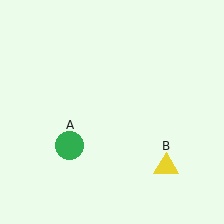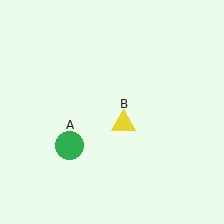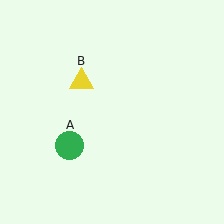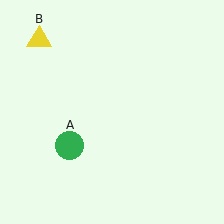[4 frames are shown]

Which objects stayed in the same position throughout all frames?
Green circle (object A) remained stationary.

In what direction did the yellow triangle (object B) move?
The yellow triangle (object B) moved up and to the left.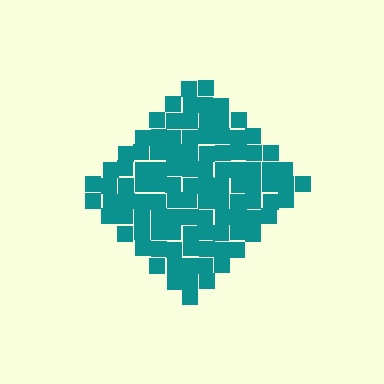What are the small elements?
The small elements are squares.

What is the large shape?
The large shape is a diamond.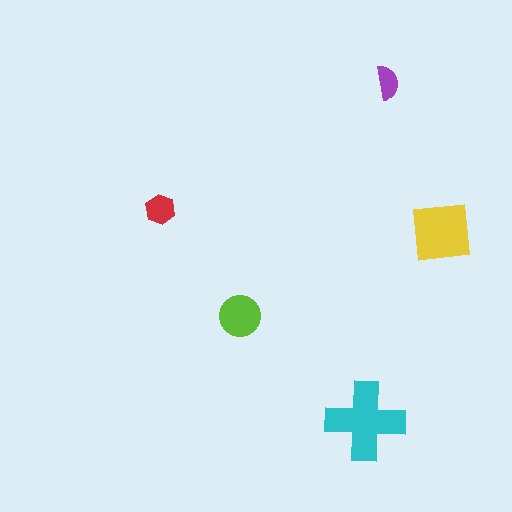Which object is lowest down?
The cyan cross is bottommost.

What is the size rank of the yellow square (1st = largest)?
2nd.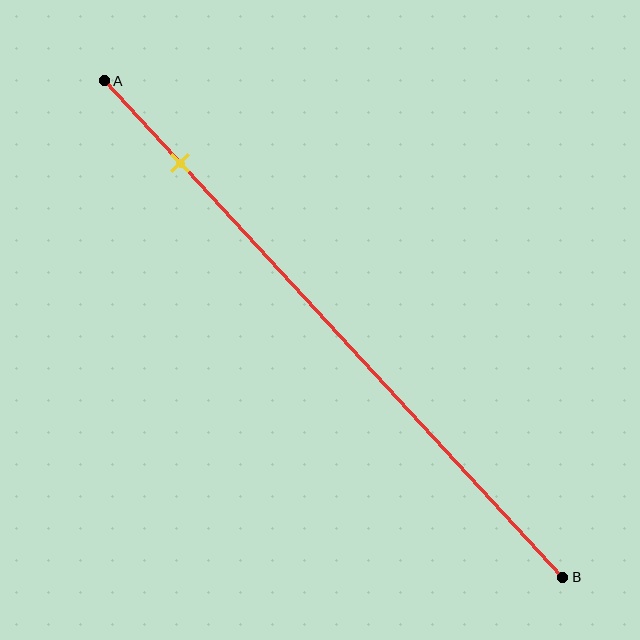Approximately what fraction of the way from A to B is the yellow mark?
The yellow mark is approximately 15% of the way from A to B.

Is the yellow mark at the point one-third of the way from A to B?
No, the mark is at about 15% from A, not at the 33% one-third point.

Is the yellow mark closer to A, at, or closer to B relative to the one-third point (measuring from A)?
The yellow mark is closer to point A than the one-third point of segment AB.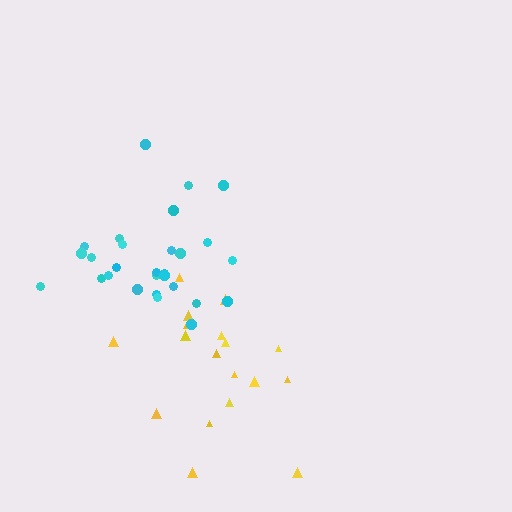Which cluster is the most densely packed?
Cyan.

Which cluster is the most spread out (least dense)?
Yellow.